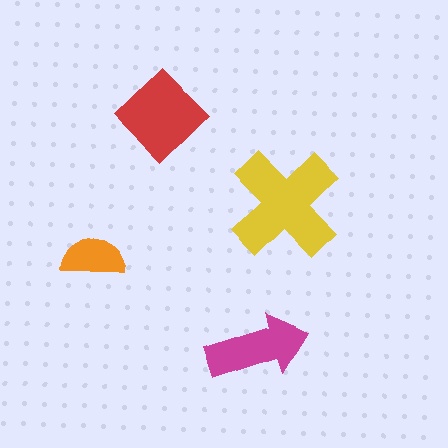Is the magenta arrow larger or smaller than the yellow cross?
Smaller.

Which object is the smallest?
The orange semicircle.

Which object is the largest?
The yellow cross.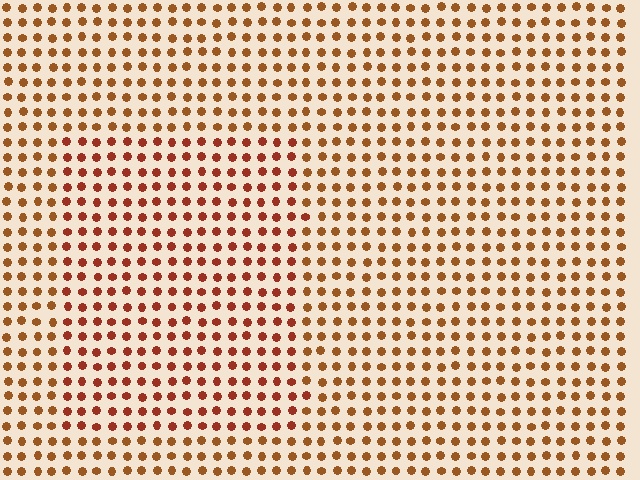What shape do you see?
I see a rectangle.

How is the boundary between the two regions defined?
The boundary is defined purely by a slight shift in hue (about 20 degrees). Spacing, size, and orientation are identical on both sides.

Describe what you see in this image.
The image is filled with small brown elements in a uniform arrangement. A rectangle-shaped region is visible where the elements are tinted to a slightly different hue, forming a subtle color boundary.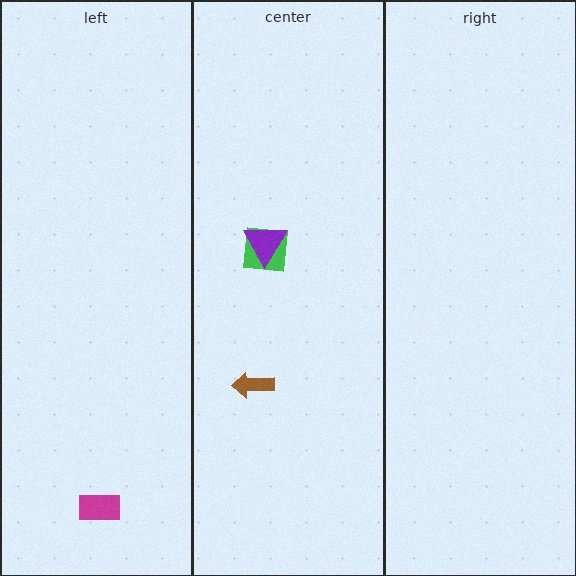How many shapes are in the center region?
3.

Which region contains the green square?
The center region.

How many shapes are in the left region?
1.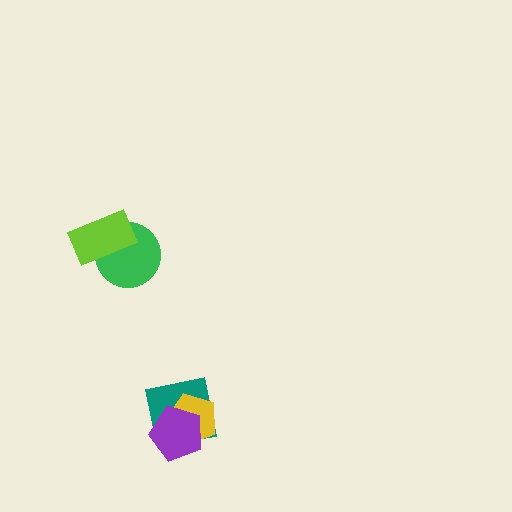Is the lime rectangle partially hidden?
No, no other shape covers it.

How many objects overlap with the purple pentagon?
2 objects overlap with the purple pentagon.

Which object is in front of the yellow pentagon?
The purple pentagon is in front of the yellow pentagon.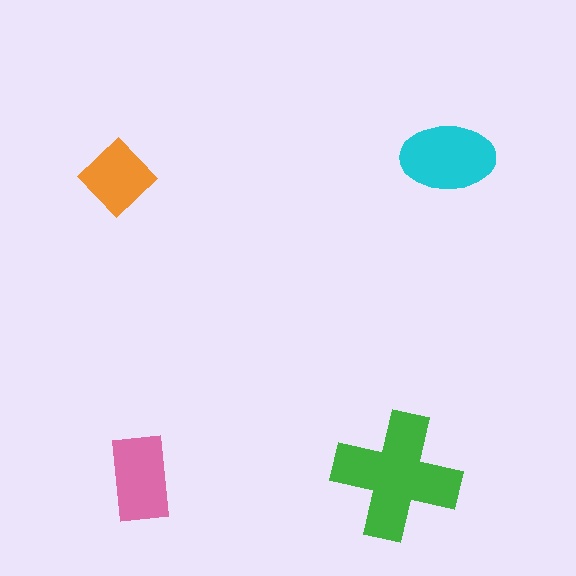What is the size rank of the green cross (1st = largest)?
1st.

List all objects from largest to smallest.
The green cross, the cyan ellipse, the pink rectangle, the orange diamond.